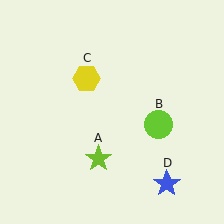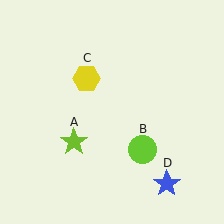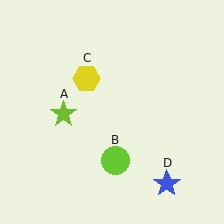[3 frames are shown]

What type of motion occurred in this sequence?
The lime star (object A), lime circle (object B) rotated clockwise around the center of the scene.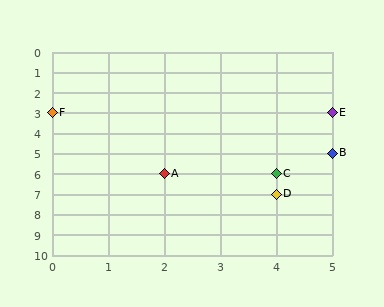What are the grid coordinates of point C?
Point C is at grid coordinates (4, 6).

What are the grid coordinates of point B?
Point B is at grid coordinates (5, 5).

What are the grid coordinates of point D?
Point D is at grid coordinates (4, 7).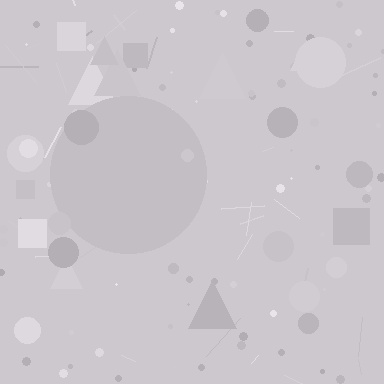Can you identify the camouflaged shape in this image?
The camouflaged shape is a circle.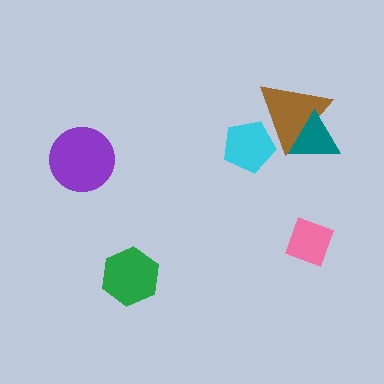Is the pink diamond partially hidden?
No, no other shape covers it.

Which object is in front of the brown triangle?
The teal triangle is in front of the brown triangle.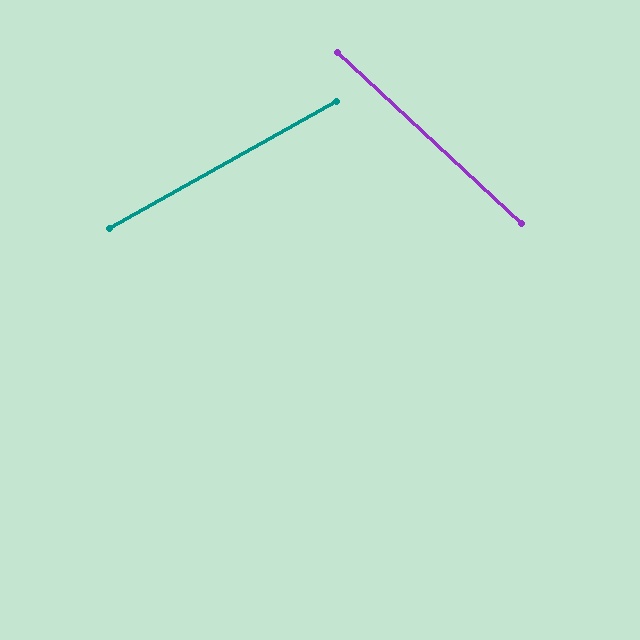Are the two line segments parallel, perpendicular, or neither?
Neither parallel nor perpendicular — they differ by about 72°.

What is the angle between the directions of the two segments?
Approximately 72 degrees.